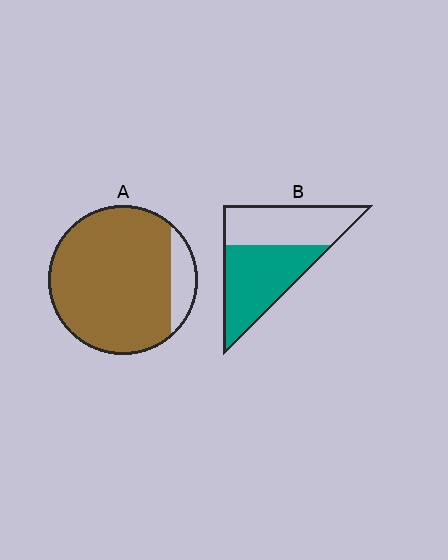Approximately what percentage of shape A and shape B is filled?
A is approximately 90% and B is approximately 55%.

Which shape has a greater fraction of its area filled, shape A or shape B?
Shape A.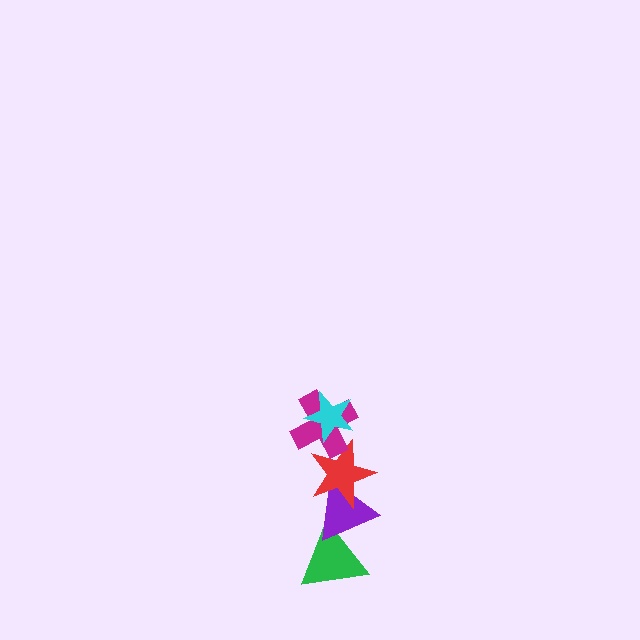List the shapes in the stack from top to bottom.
From top to bottom: the cyan star, the magenta cross, the red star, the purple triangle, the green triangle.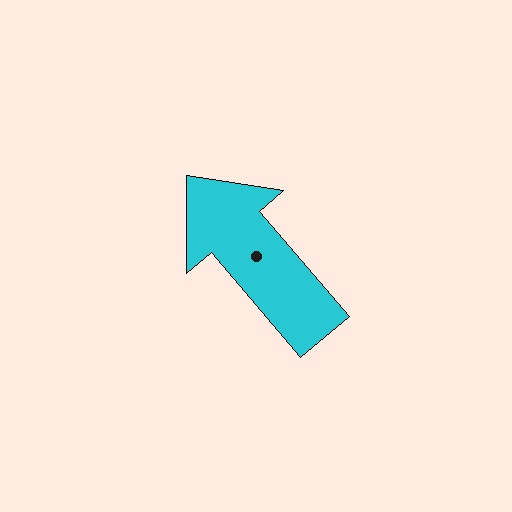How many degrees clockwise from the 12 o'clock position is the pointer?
Approximately 320 degrees.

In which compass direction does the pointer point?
Northwest.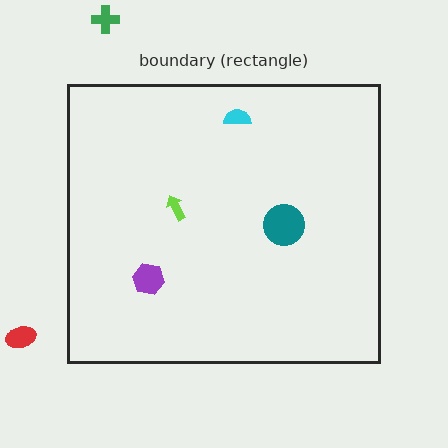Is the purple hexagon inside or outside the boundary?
Inside.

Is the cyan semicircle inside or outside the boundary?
Inside.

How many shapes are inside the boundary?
4 inside, 2 outside.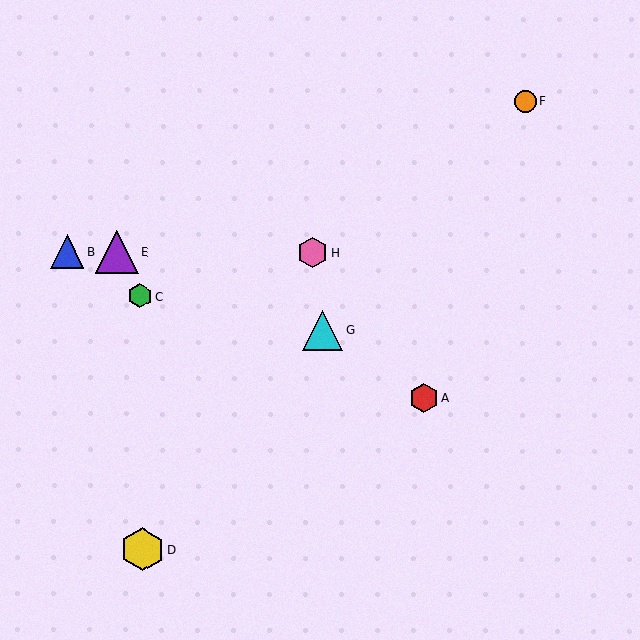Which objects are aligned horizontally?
Objects B, E, H are aligned horizontally.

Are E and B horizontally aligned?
Yes, both are at y≈252.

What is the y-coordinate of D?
Object D is at y≈550.